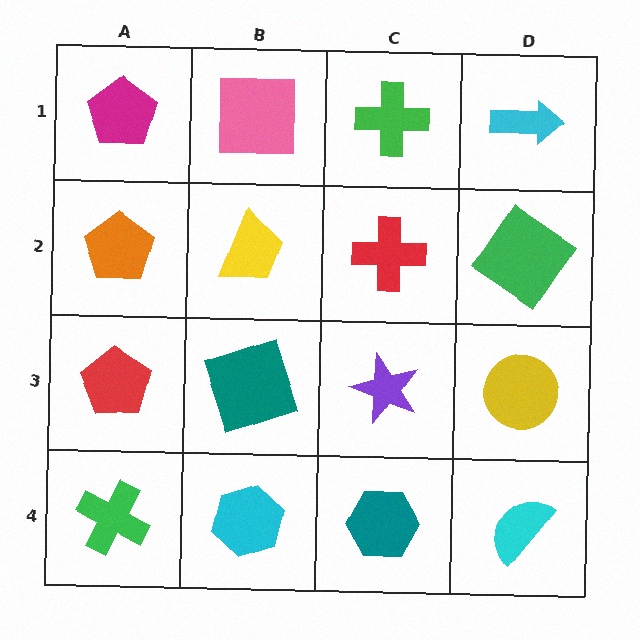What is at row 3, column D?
A yellow circle.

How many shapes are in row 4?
4 shapes.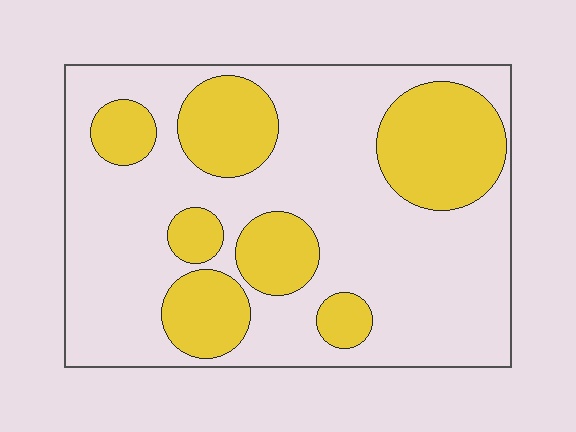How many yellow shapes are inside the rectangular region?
7.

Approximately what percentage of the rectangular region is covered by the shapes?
Approximately 30%.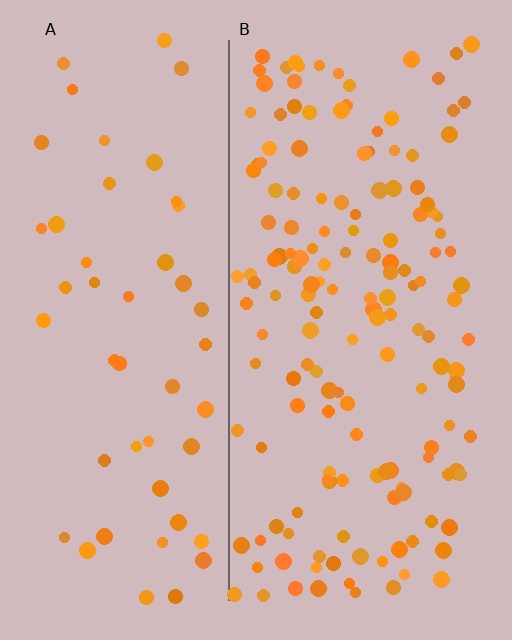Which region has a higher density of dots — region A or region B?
B (the right).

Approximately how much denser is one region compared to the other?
Approximately 3.0× — region B over region A.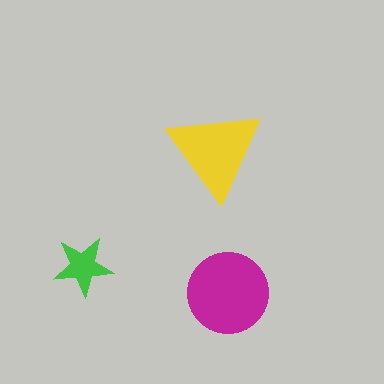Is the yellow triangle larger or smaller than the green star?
Larger.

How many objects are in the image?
There are 3 objects in the image.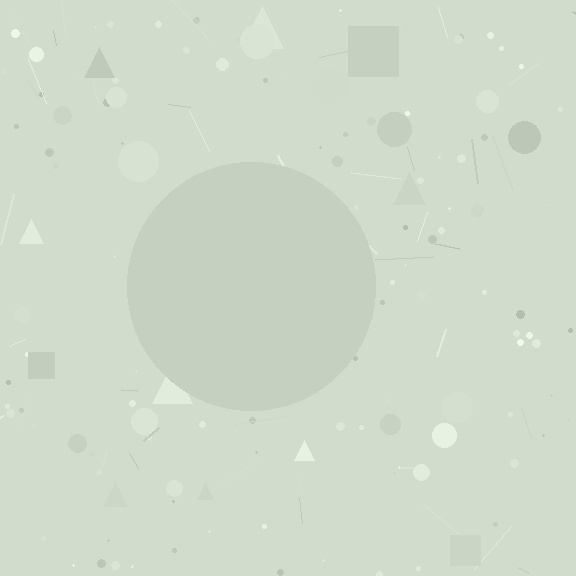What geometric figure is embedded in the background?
A circle is embedded in the background.